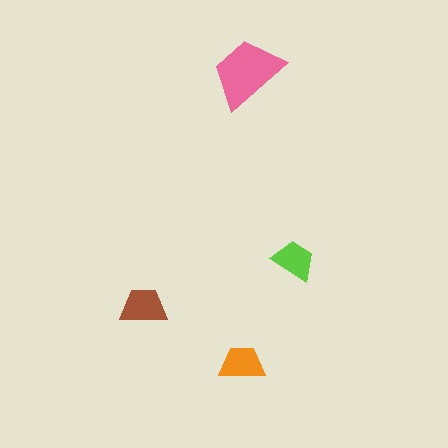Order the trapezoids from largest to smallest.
the pink one, the brown one, the orange one, the lime one.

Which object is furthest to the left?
The brown trapezoid is leftmost.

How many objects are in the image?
There are 4 objects in the image.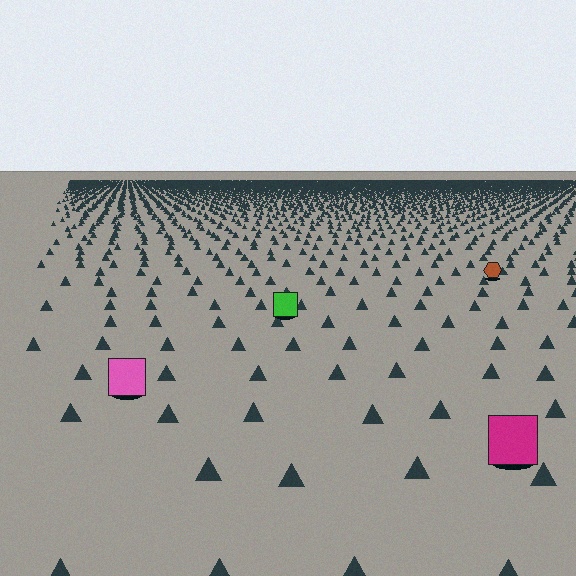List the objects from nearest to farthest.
From nearest to farthest: the magenta square, the pink square, the green square, the brown hexagon.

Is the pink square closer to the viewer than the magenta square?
No. The magenta square is closer — you can tell from the texture gradient: the ground texture is coarser near it.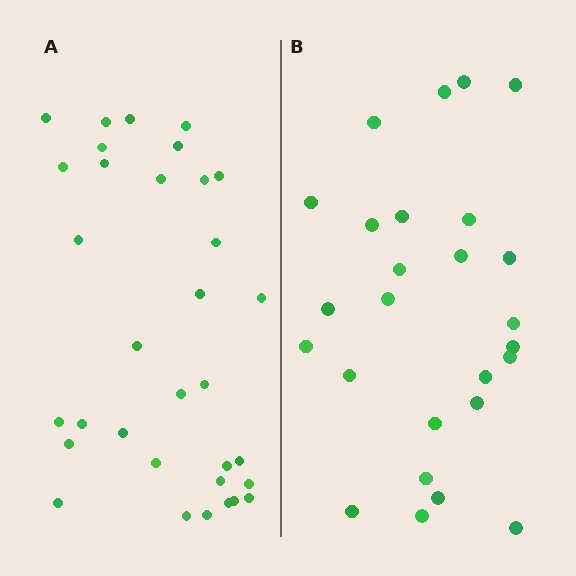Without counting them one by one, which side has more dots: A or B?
Region A (the left region) has more dots.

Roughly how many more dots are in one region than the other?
Region A has roughly 8 or so more dots than region B.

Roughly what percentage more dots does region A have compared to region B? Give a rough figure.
About 25% more.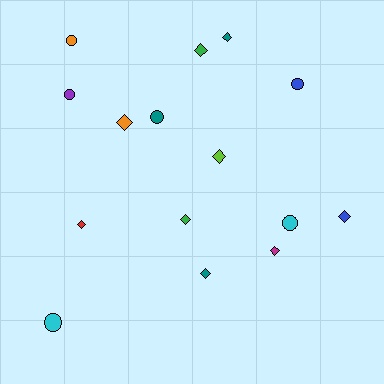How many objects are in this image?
There are 15 objects.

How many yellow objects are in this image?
There are no yellow objects.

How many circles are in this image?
There are 6 circles.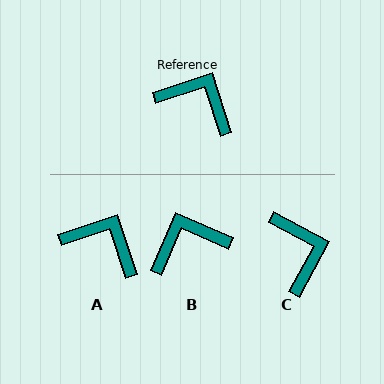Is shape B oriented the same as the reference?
No, it is off by about 49 degrees.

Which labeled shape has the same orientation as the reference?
A.